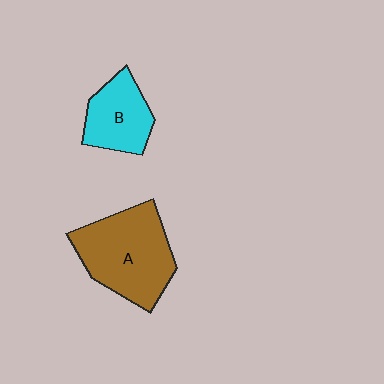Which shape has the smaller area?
Shape B (cyan).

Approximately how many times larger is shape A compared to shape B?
Approximately 1.7 times.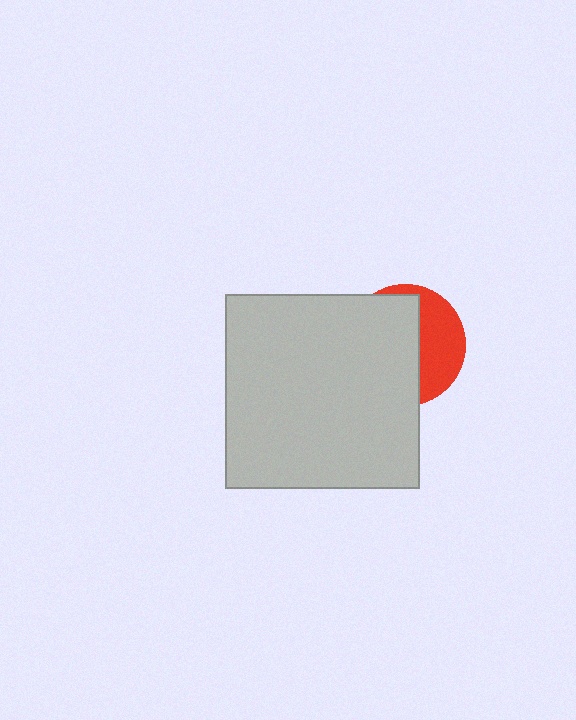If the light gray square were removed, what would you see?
You would see the complete red circle.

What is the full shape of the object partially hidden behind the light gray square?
The partially hidden object is a red circle.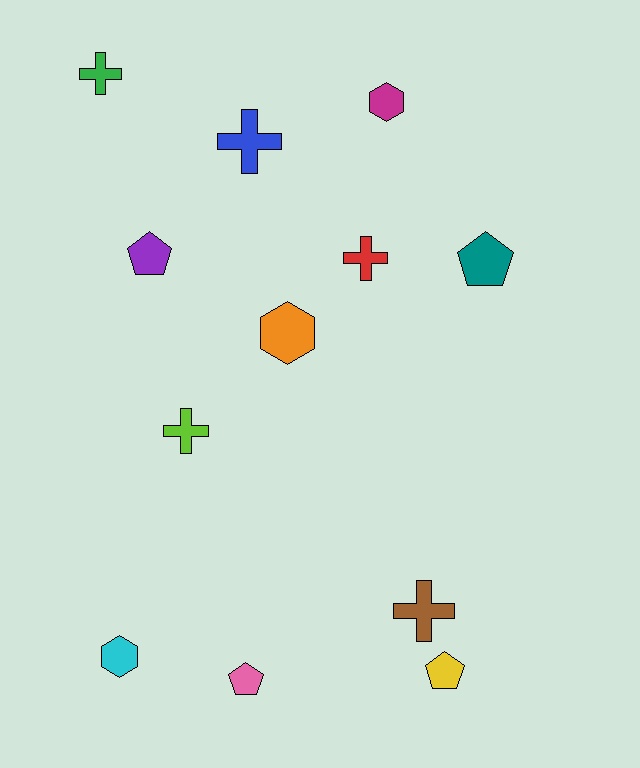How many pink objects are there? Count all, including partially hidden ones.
There is 1 pink object.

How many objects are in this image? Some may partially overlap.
There are 12 objects.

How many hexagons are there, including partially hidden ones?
There are 3 hexagons.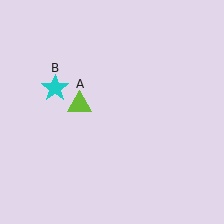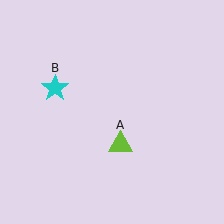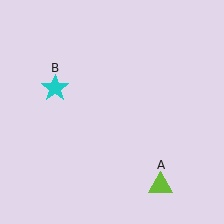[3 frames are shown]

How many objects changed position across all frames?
1 object changed position: lime triangle (object A).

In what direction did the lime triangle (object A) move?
The lime triangle (object A) moved down and to the right.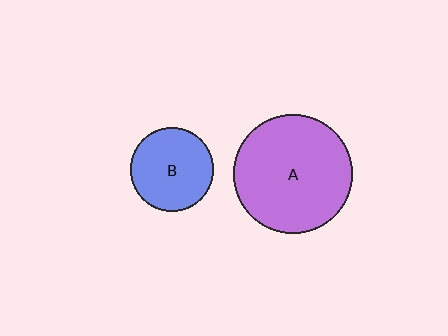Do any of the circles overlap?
No, none of the circles overlap.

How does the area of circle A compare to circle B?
Approximately 2.1 times.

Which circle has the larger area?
Circle A (purple).